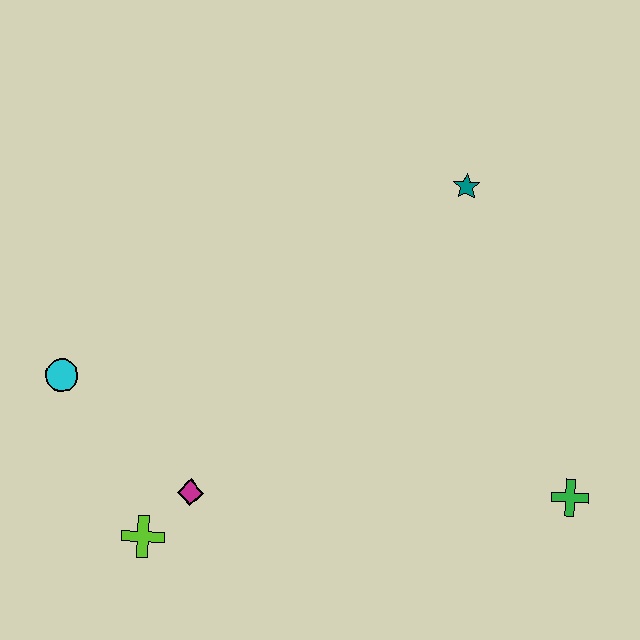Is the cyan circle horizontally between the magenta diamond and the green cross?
No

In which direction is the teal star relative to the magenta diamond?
The teal star is above the magenta diamond.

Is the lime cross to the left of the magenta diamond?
Yes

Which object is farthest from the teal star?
The lime cross is farthest from the teal star.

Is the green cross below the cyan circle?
Yes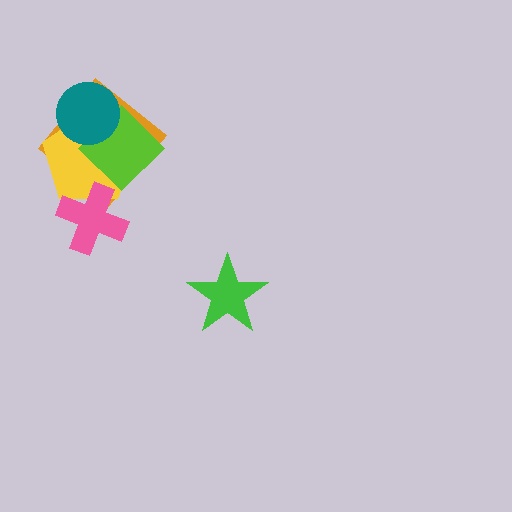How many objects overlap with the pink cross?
1 object overlaps with the pink cross.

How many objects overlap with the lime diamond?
3 objects overlap with the lime diamond.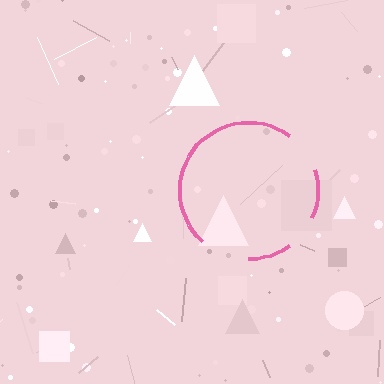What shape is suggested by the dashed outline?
The dashed outline suggests a circle.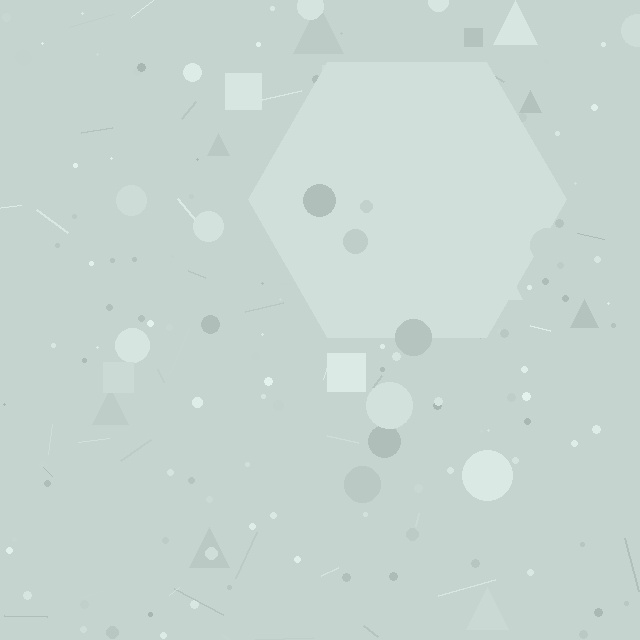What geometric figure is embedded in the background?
A hexagon is embedded in the background.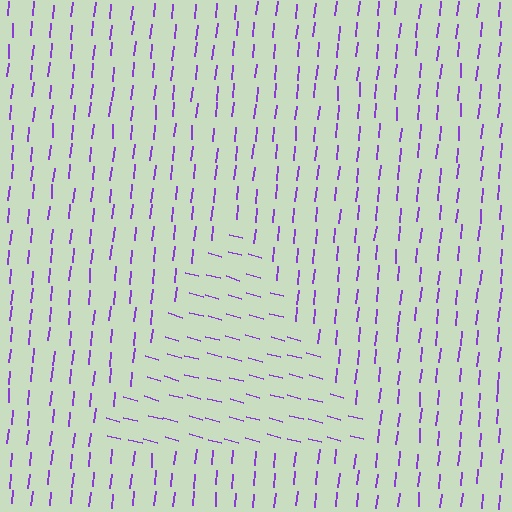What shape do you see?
I see a triangle.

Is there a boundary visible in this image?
Yes, there is a texture boundary formed by a change in line orientation.